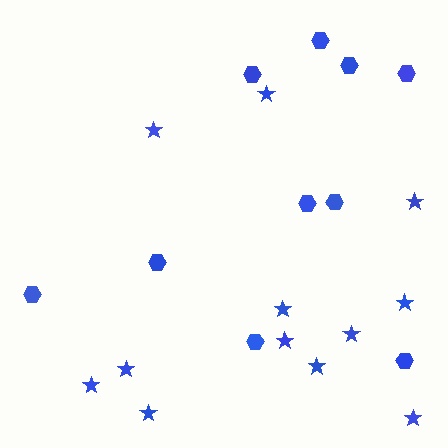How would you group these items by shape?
There are 2 groups: one group of stars (12) and one group of hexagons (10).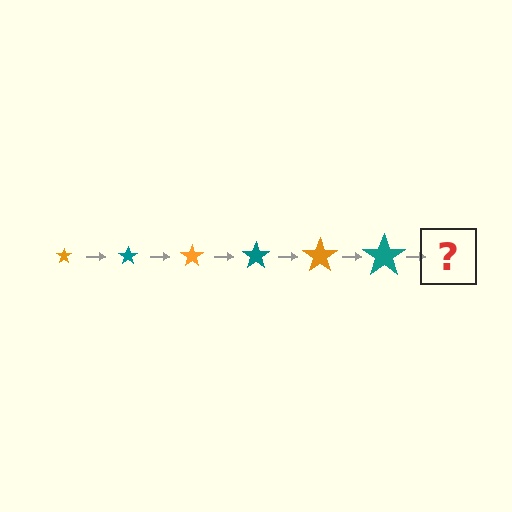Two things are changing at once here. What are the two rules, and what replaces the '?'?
The two rules are that the star grows larger each step and the color cycles through orange and teal. The '?' should be an orange star, larger than the previous one.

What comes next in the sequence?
The next element should be an orange star, larger than the previous one.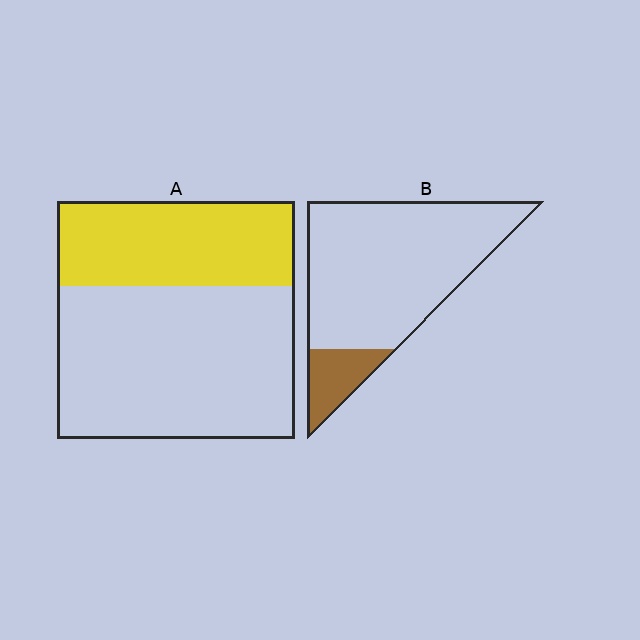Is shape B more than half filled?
No.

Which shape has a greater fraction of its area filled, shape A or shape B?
Shape A.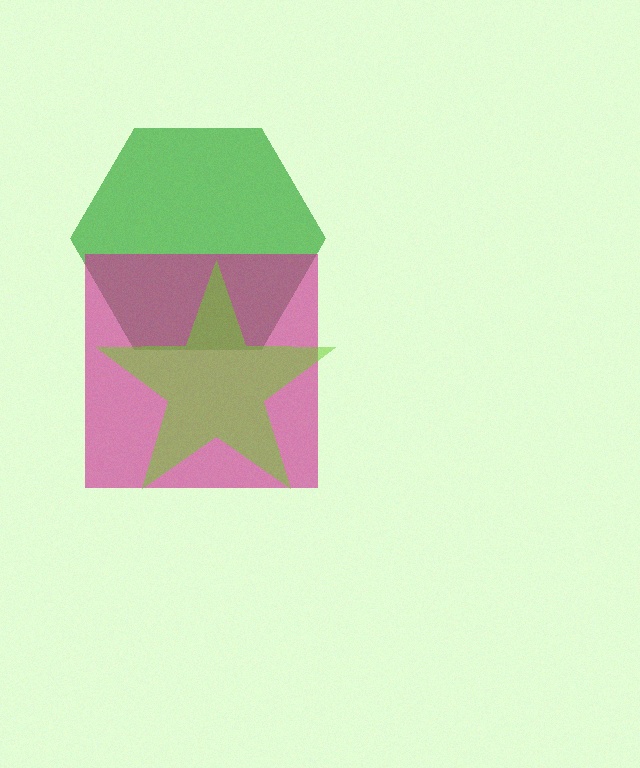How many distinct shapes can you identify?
There are 3 distinct shapes: a green hexagon, a magenta square, a lime star.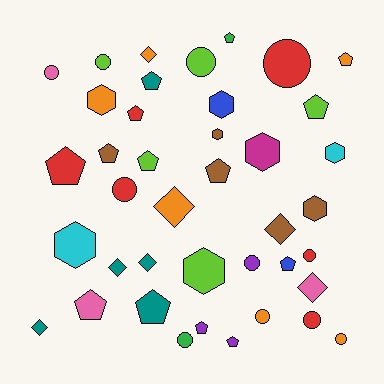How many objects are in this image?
There are 40 objects.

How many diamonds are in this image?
There are 7 diamonds.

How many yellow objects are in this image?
There are no yellow objects.